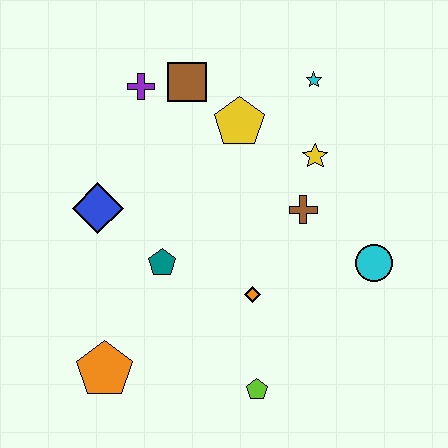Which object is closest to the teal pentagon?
The blue diamond is closest to the teal pentagon.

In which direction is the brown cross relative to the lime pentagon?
The brown cross is above the lime pentagon.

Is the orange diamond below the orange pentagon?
No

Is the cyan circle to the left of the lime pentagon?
No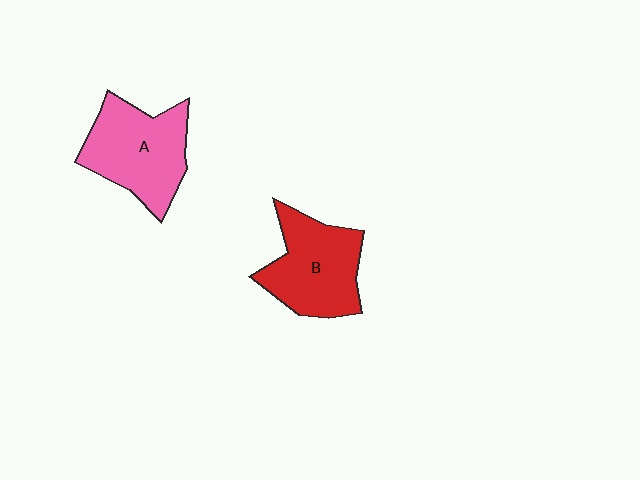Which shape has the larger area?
Shape A (pink).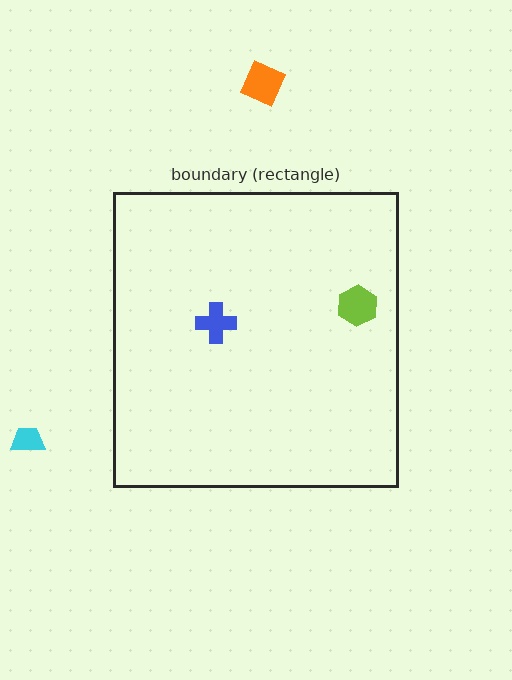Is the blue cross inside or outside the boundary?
Inside.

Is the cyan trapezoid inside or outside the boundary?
Outside.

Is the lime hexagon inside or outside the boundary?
Inside.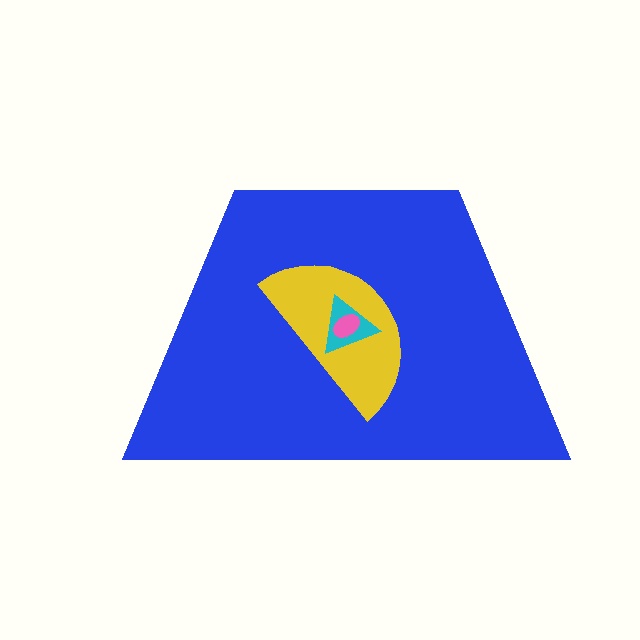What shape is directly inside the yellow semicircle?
The cyan triangle.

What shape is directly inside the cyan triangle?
The pink ellipse.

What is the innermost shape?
The pink ellipse.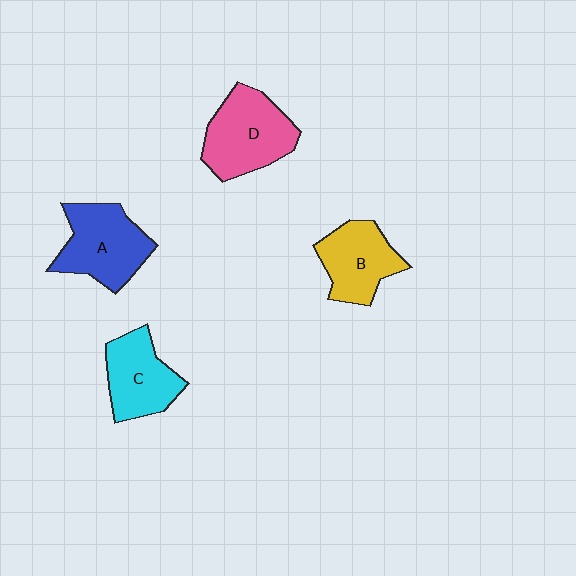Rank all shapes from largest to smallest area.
From largest to smallest: D (pink), A (blue), B (yellow), C (cyan).